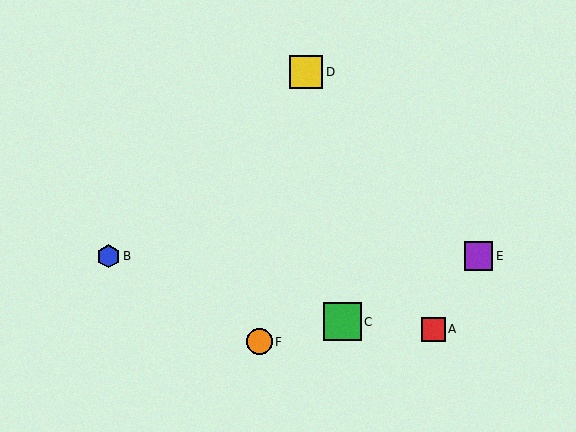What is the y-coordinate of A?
Object A is at y≈329.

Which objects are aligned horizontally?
Objects B, E are aligned horizontally.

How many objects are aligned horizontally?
2 objects (B, E) are aligned horizontally.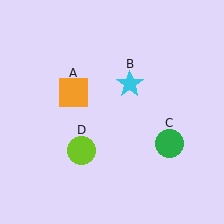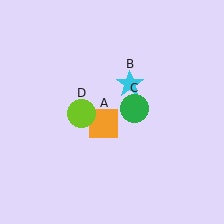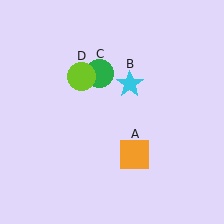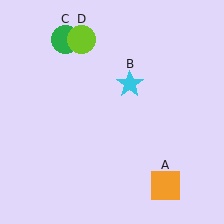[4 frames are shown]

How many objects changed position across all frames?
3 objects changed position: orange square (object A), green circle (object C), lime circle (object D).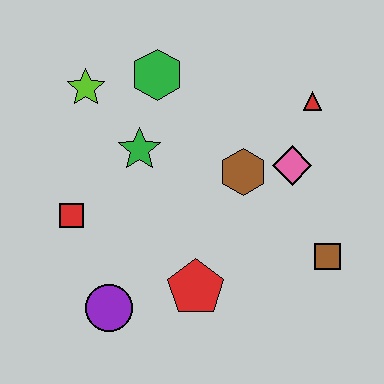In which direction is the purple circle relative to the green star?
The purple circle is below the green star.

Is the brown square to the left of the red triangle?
No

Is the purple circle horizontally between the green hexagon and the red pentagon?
No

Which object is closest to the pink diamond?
The brown hexagon is closest to the pink diamond.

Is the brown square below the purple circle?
No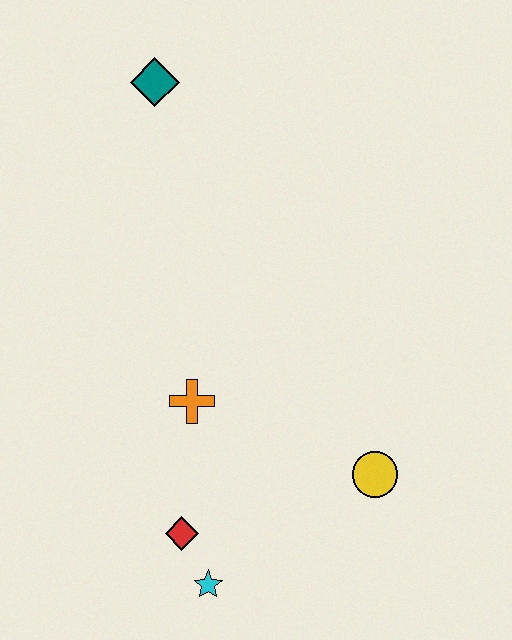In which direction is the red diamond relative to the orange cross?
The red diamond is below the orange cross.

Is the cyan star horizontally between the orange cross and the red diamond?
No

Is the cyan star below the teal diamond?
Yes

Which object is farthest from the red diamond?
The teal diamond is farthest from the red diamond.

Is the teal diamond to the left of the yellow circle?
Yes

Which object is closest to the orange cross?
The red diamond is closest to the orange cross.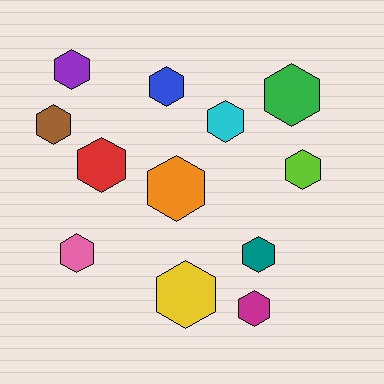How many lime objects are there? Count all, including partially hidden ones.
There is 1 lime object.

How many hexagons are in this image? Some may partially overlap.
There are 12 hexagons.